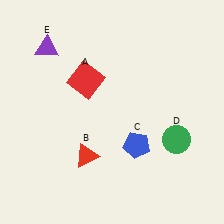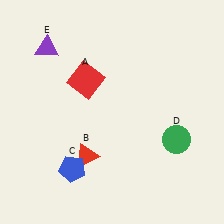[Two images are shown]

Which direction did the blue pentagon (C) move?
The blue pentagon (C) moved left.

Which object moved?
The blue pentagon (C) moved left.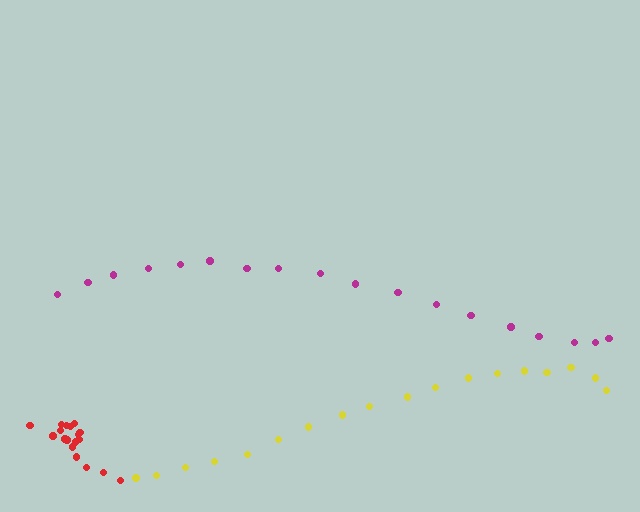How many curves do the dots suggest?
There are 3 distinct paths.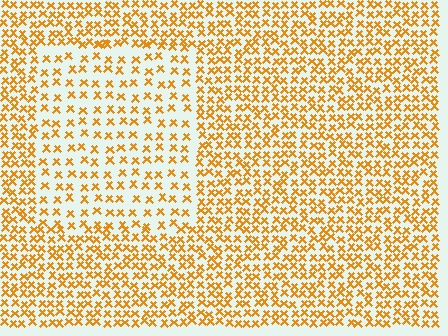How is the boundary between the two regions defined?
The boundary is defined by a change in element density (approximately 1.9x ratio). All elements are the same color, size, and shape.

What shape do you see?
I see a rectangle.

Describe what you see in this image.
The image contains small orange elements arranged at two different densities. A rectangle-shaped region is visible where the elements are less densely packed than the surrounding area.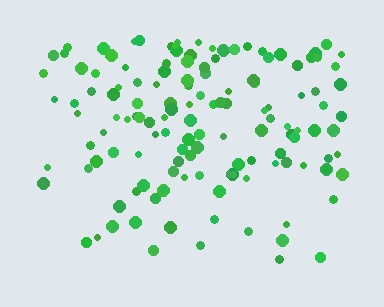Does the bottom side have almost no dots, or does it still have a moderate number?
Still a moderate number, just noticeably fewer than the top.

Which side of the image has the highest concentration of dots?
The top.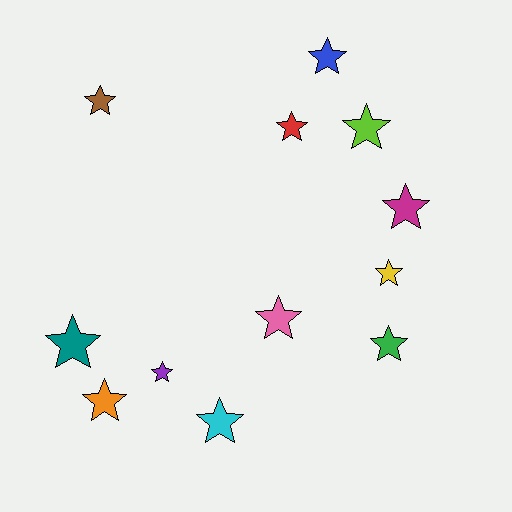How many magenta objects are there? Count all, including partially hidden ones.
There is 1 magenta object.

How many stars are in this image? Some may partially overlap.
There are 12 stars.